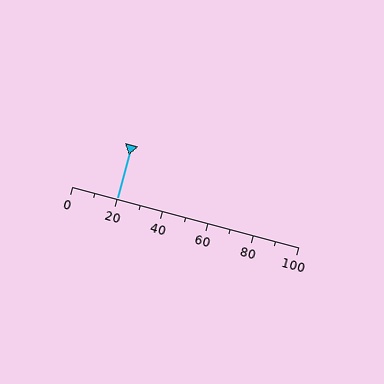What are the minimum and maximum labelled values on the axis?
The axis runs from 0 to 100.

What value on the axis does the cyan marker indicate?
The marker indicates approximately 20.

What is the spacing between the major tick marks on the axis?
The major ticks are spaced 20 apart.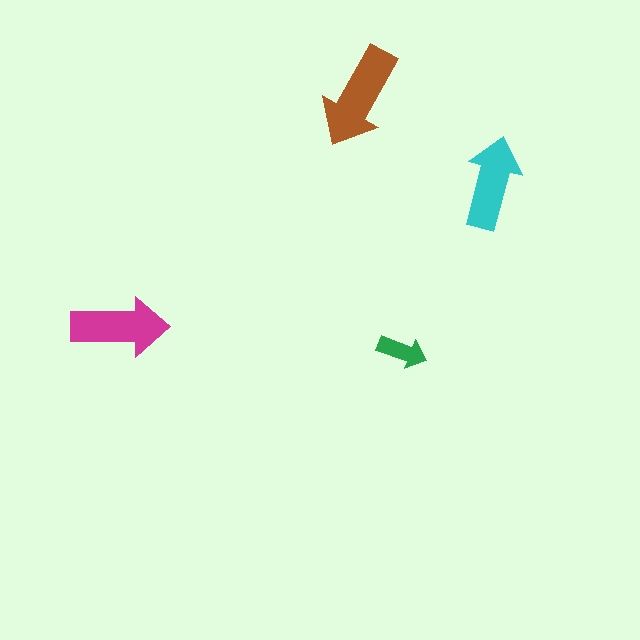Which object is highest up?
The brown arrow is topmost.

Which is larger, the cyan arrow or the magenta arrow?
The magenta one.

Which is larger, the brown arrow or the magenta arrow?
The brown one.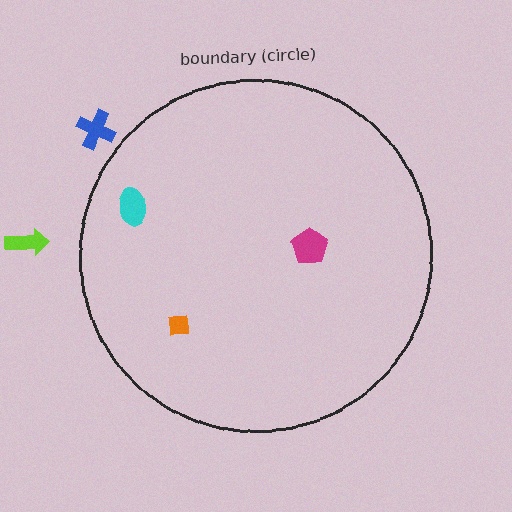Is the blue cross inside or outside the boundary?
Outside.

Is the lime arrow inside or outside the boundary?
Outside.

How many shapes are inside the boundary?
3 inside, 2 outside.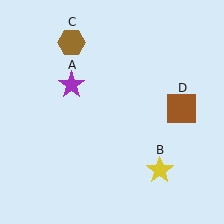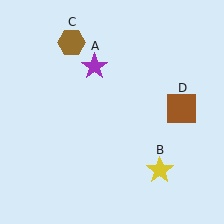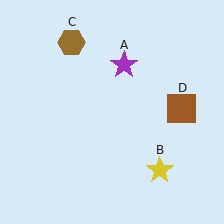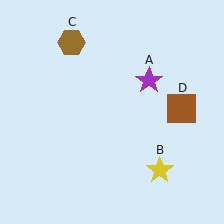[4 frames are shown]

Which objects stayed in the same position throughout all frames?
Yellow star (object B) and brown hexagon (object C) and brown square (object D) remained stationary.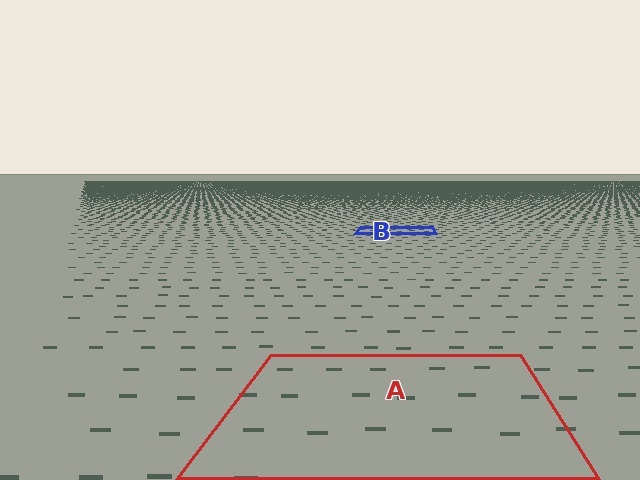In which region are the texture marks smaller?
The texture marks are smaller in region B, because it is farther away.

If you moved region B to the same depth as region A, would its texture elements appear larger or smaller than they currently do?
They would appear larger. At a closer depth, the same texture elements are projected at a bigger on-screen size.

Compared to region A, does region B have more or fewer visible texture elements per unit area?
Region B has more texture elements per unit area — they are packed more densely because it is farther away.